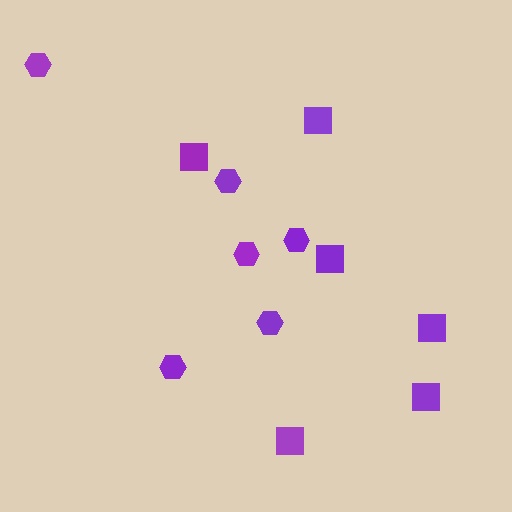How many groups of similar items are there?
There are 2 groups: one group of hexagons (6) and one group of squares (6).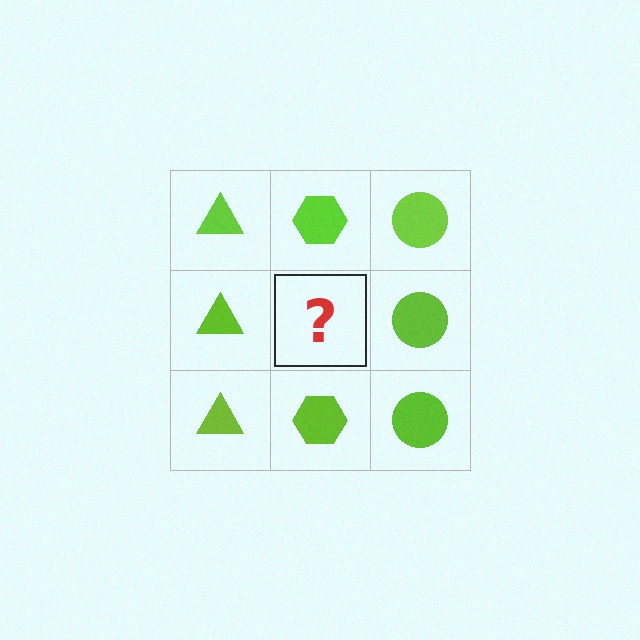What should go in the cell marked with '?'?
The missing cell should contain a lime hexagon.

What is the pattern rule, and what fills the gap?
The rule is that each column has a consistent shape. The gap should be filled with a lime hexagon.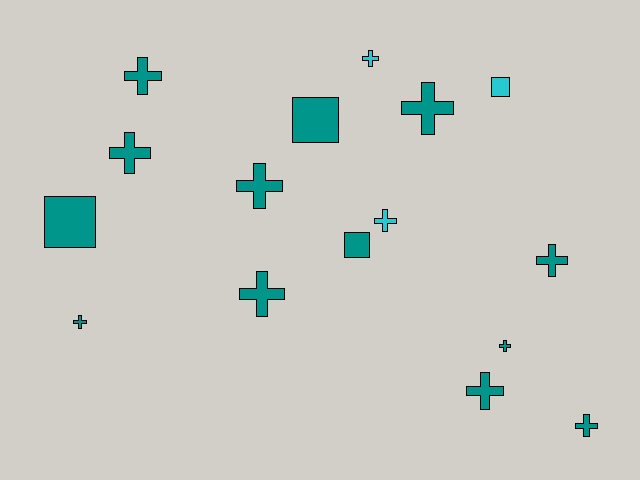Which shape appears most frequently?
Cross, with 12 objects.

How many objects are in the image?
There are 16 objects.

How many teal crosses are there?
There are 10 teal crosses.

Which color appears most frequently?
Teal, with 13 objects.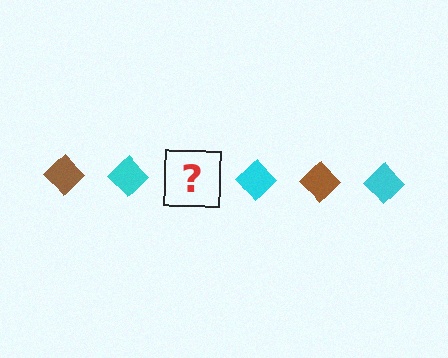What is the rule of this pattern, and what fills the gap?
The rule is that the pattern cycles through brown, cyan diamonds. The gap should be filled with a brown diamond.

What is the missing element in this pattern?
The missing element is a brown diamond.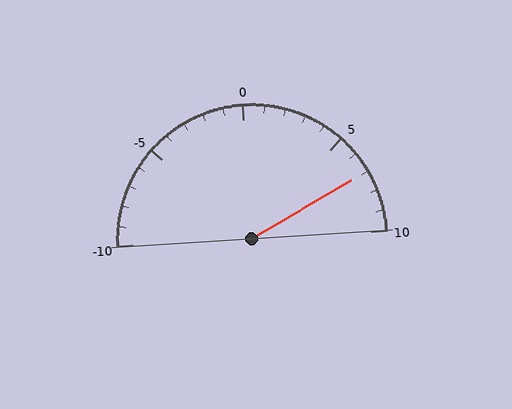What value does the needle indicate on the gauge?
The needle indicates approximately 7.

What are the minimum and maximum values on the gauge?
The gauge ranges from -10 to 10.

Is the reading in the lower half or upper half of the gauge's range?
The reading is in the upper half of the range (-10 to 10).